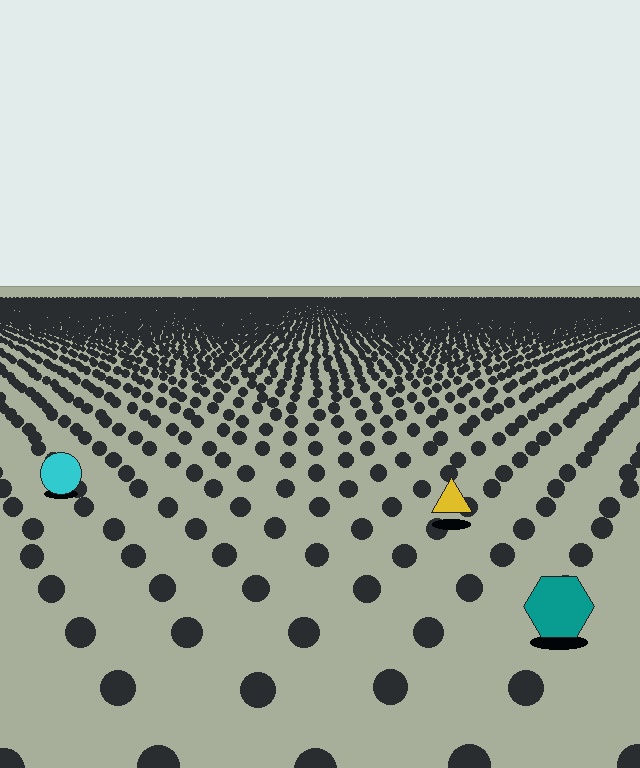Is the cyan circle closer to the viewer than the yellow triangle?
No. The yellow triangle is closer — you can tell from the texture gradient: the ground texture is coarser near it.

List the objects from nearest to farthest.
From nearest to farthest: the teal hexagon, the yellow triangle, the cyan circle.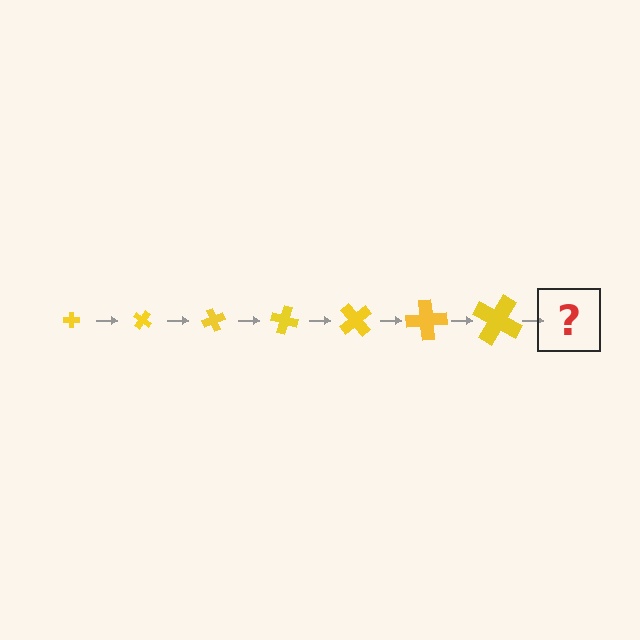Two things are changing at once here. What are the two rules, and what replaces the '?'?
The two rules are that the cross grows larger each step and it rotates 35 degrees each step. The '?' should be a cross, larger than the previous one and rotated 245 degrees from the start.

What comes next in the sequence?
The next element should be a cross, larger than the previous one and rotated 245 degrees from the start.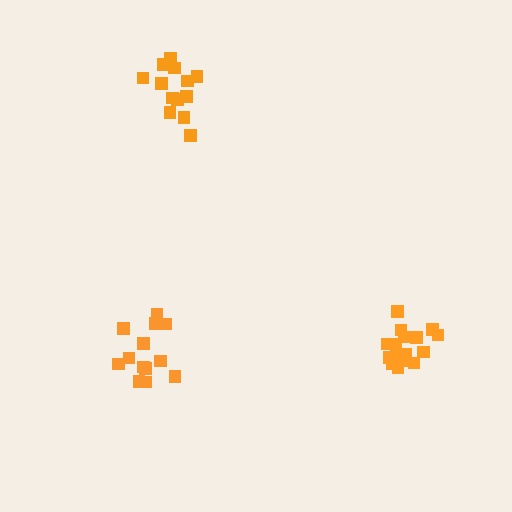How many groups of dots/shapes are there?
There are 3 groups.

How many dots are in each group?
Group 1: 13 dots, Group 2: 13 dots, Group 3: 18 dots (44 total).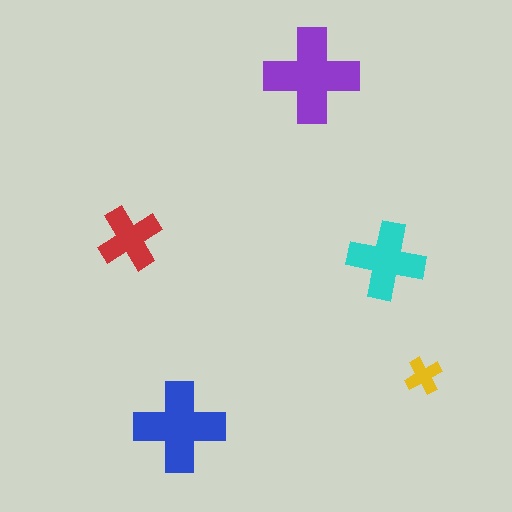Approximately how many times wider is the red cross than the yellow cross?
About 1.5 times wider.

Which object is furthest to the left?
The red cross is leftmost.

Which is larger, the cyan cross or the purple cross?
The purple one.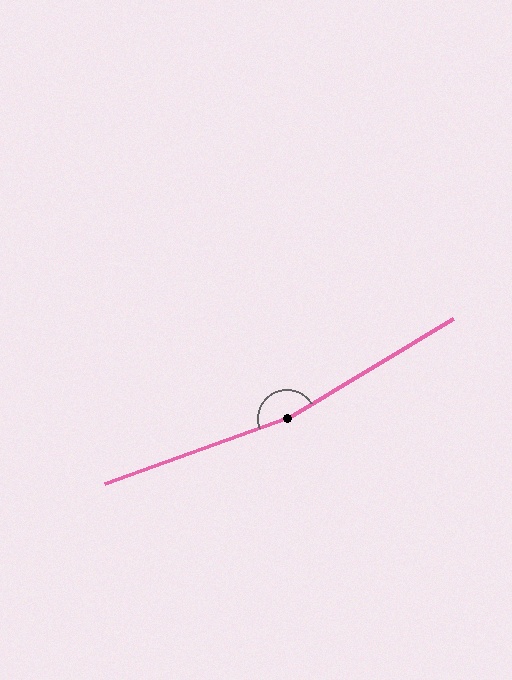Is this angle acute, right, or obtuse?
It is obtuse.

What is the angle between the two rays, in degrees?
Approximately 169 degrees.